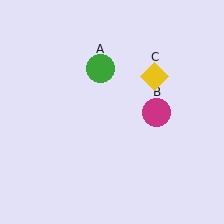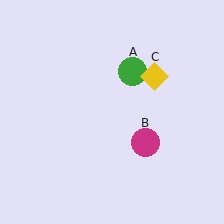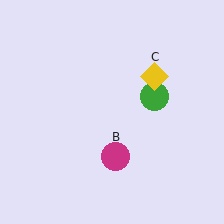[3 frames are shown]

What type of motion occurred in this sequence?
The green circle (object A), magenta circle (object B) rotated clockwise around the center of the scene.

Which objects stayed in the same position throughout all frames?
Yellow diamond (object C) remained stationary.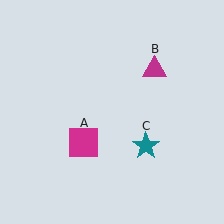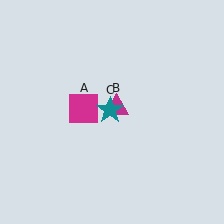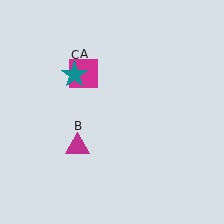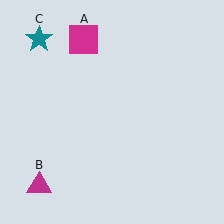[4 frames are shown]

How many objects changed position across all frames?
3 objects changed position: magenta square (object A), magenta triangle (object B), teal star (object C).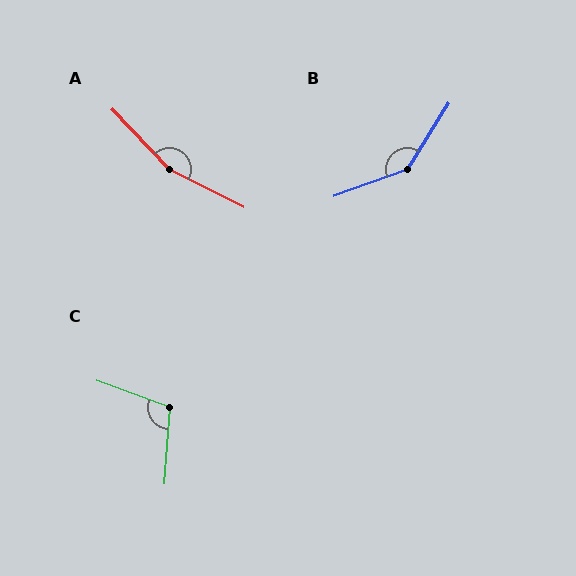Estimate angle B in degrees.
Approximately 142 degrees.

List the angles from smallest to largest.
C (106°), B (142°), A (160°).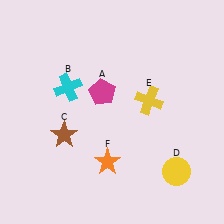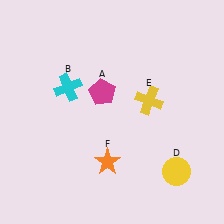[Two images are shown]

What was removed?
The brown star (C) was removed in Image 2.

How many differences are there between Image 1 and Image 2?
There is 1 difference between the two images.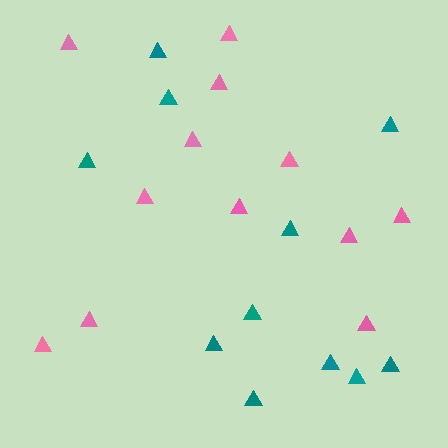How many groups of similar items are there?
There are 2 groups: one group of teal triangles (11) and one group of pink triangles (12).